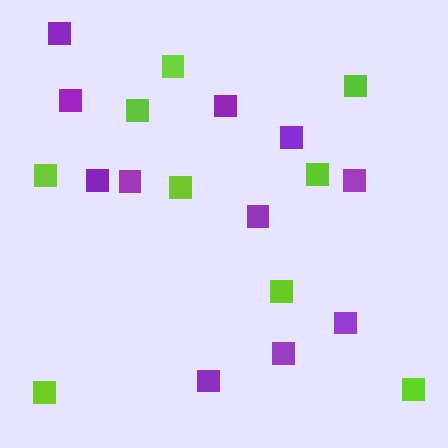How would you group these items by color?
There are 2 groups: one group of lime squares (9) and one group of purple squares (11).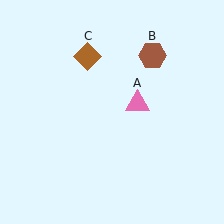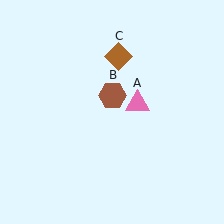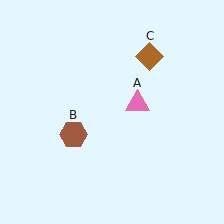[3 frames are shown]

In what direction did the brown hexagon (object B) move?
The brown hexagon (object B) moved down and to the left.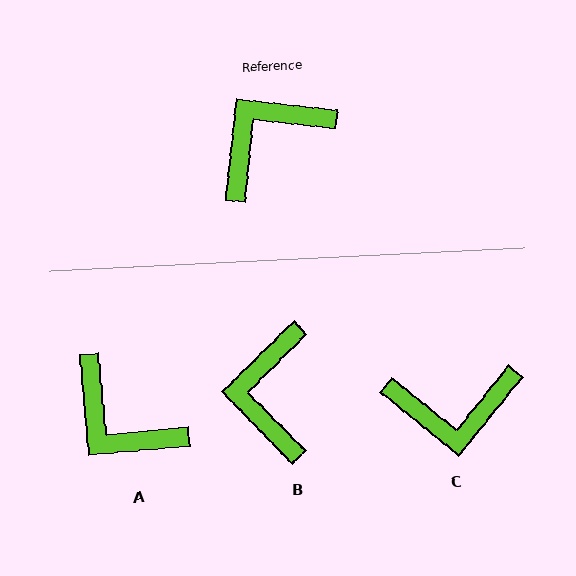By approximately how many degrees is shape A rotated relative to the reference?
Approximately 101 degrees counter-clockwise.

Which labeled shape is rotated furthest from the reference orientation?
C, about 147 degrees away.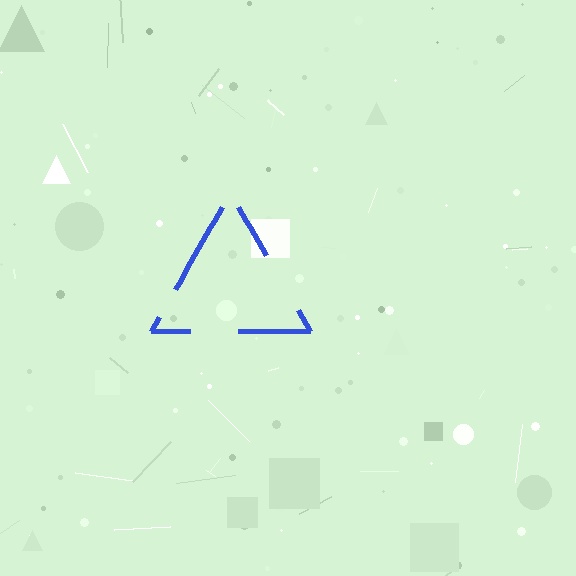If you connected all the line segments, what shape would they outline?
They would outline a triangle.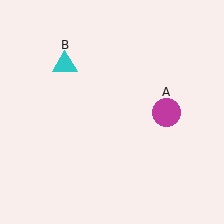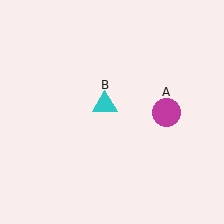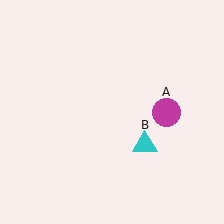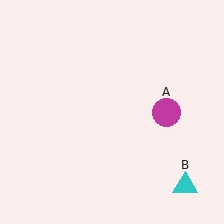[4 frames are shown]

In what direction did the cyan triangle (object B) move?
The cyan triangle (object B) moved down and to the right.